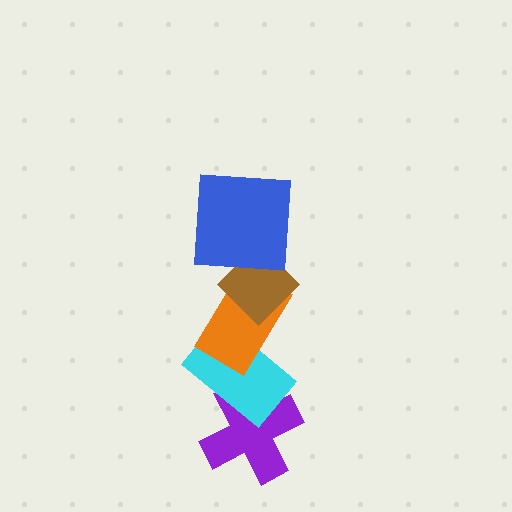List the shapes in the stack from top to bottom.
From top to bottom: the blue square, the brown diamond, the orange rectangle, the cyan rectangle, the purple cross.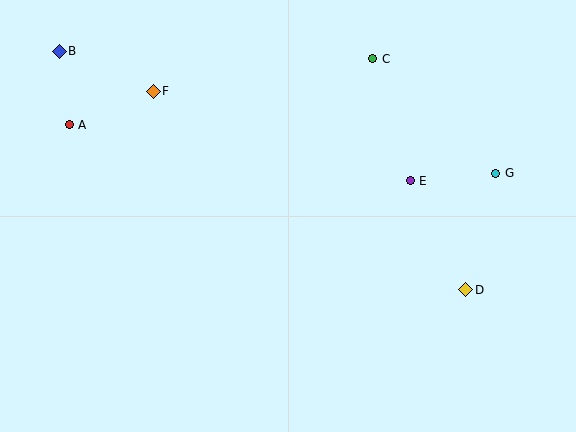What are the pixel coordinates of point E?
Point E is at (410, 181).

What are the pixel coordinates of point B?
Point B is at (59, 51).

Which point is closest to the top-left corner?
Point B is closest to the top-left corner.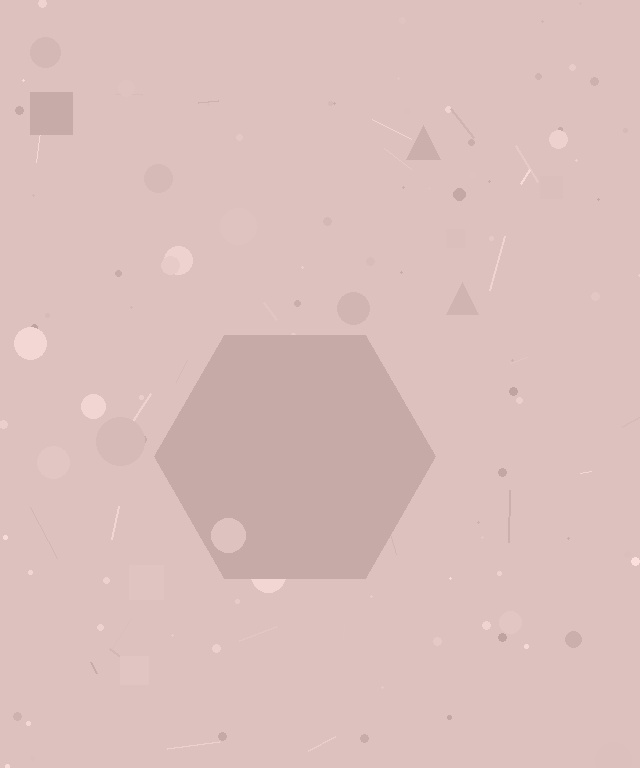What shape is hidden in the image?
A hexagon is hidden in the image.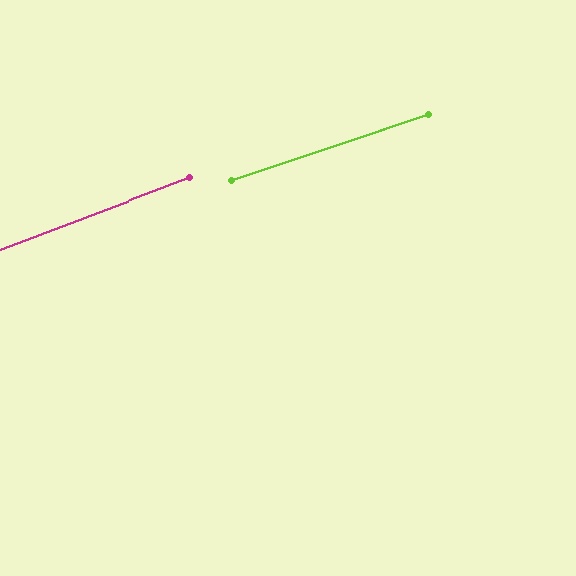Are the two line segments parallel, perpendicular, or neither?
Parallel — their directions differ by only 1.9°.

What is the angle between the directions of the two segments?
Approximately 2 degrees.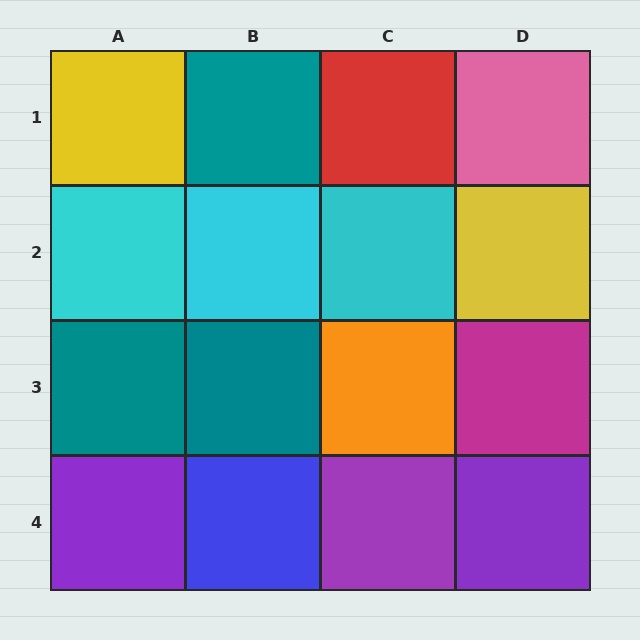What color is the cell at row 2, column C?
Cyan.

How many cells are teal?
3 cells are teal.